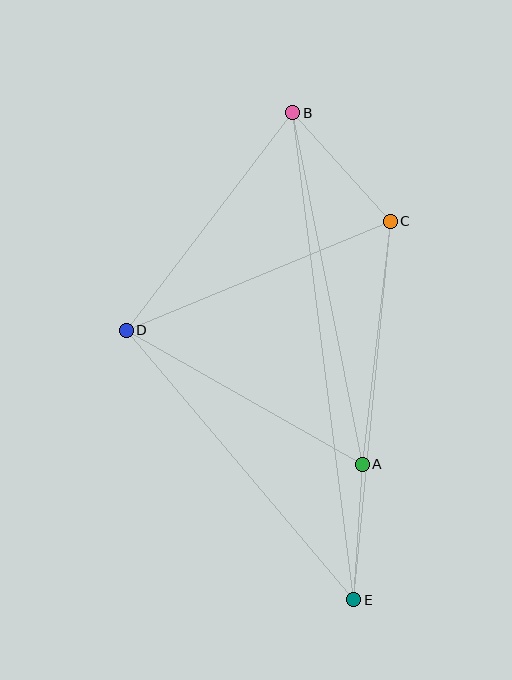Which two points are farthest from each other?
Points B and E are farthest from each other.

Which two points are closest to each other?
Points A and E are closest to each other.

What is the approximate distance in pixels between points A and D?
The distance between A and D is approximately 271 pixels.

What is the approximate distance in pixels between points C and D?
The distance between C and D is approximately 286 pixels.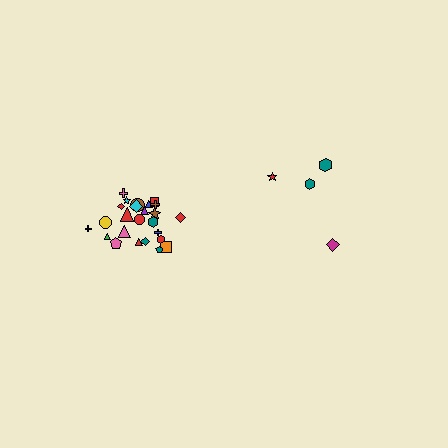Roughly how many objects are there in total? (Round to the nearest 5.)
Roughly 30 objects in total.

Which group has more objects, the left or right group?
The left group.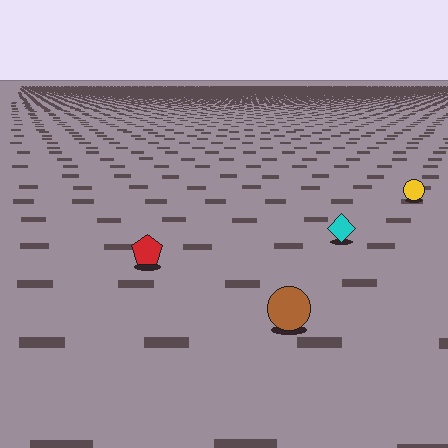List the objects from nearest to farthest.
From nearest to farthest: the brown circle, the red pentagon, the cyan diamond, the yellow circle.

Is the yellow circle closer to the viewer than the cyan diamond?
No. The cyan diamond is closer — you can tell from the texture gradient: the ground texture is coarser near it.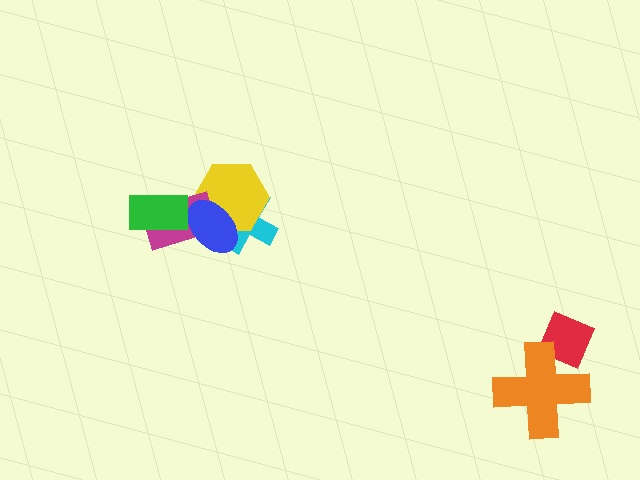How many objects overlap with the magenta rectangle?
3 objects overlap with the magenta rectangle.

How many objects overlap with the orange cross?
1 object overlaps with the orange cross.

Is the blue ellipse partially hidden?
No, no other shape covers it.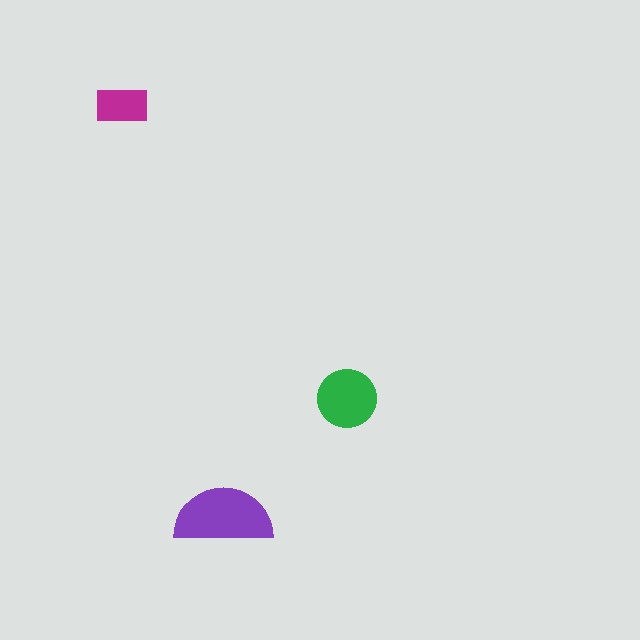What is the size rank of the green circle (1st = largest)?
2nd.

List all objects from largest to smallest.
The purple semicircle, the green circle, the magenta rectangle.